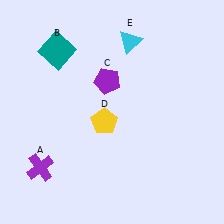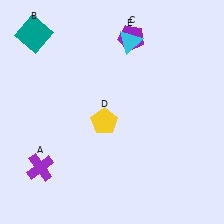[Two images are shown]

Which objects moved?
The objects that moved are: the teal square (B), the purple pentagon (C).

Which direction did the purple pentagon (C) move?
The purple pentagon (C) moved up.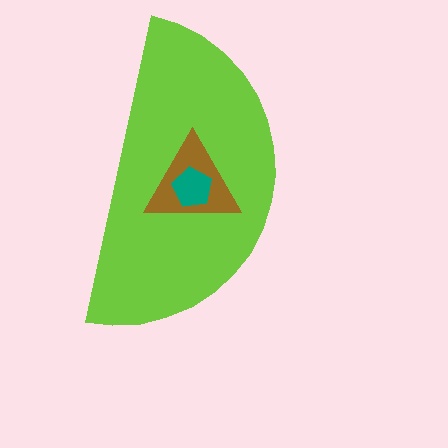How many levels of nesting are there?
3.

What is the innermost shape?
The teal pentagon.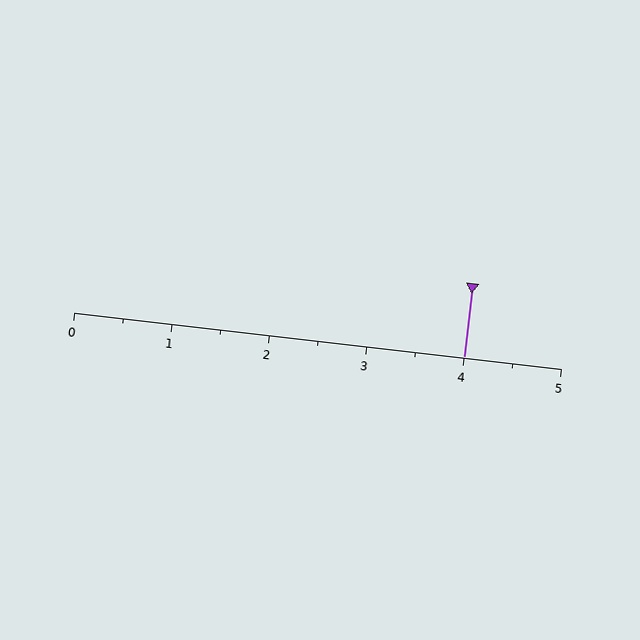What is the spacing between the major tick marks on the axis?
The major ticks are spaced 1 apart.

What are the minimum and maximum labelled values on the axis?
The axis runs from 0 to 5.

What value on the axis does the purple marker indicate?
The marker indicates approximately 4.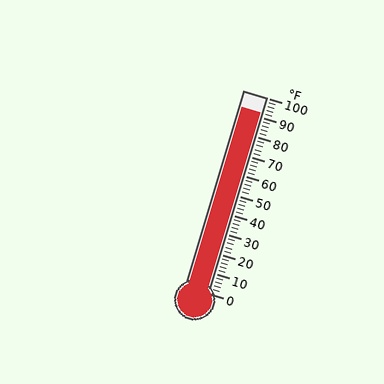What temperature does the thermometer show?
The thermometer shows approximately 92°F.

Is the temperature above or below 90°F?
The temperature is above 90°F.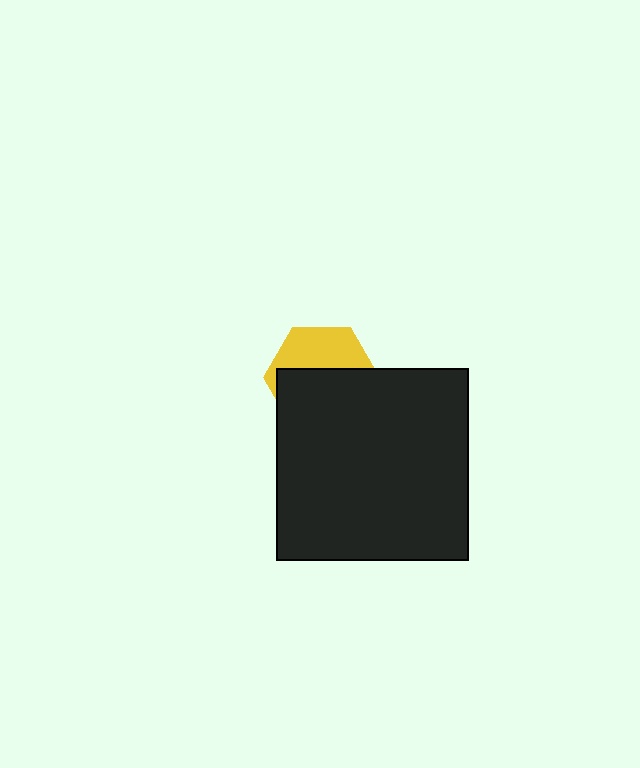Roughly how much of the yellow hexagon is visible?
A small part of it is visible (roughly 40%).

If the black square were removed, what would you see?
You would see the complete yellow hexagon.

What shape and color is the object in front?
The object in front is a black square.